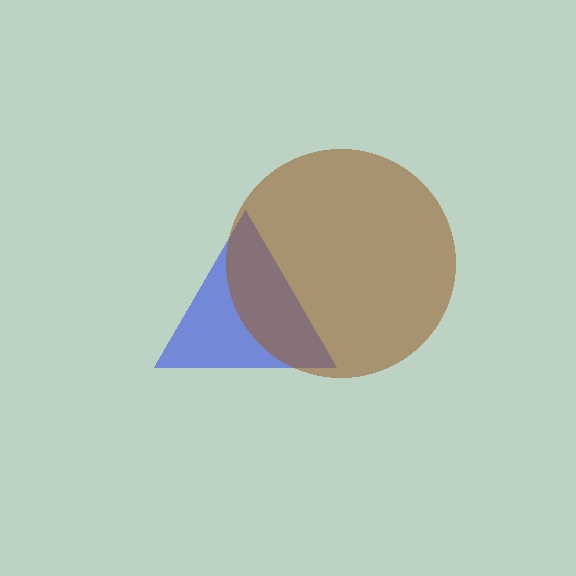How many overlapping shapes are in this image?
There are 2 overlapping shapes in the image.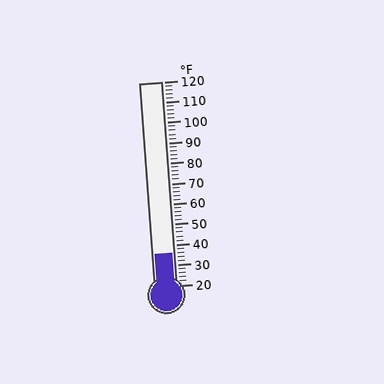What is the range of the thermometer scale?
The thermometer scale ranges from 20°F to 120°F.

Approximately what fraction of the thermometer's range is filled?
The thermometer is filled to approximately 15% of its range.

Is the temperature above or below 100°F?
The temperature is below 100°F.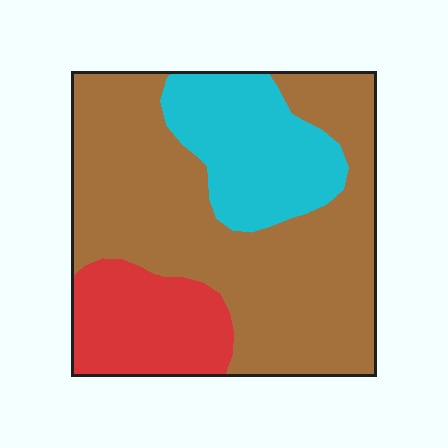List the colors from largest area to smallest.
From largest to smallest: brown, cyan, red.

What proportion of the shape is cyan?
Cyan covers about 20% of the shape.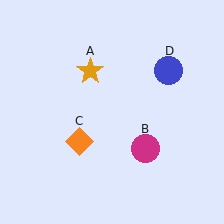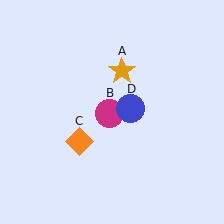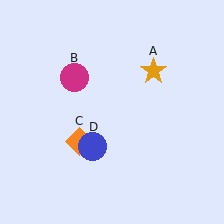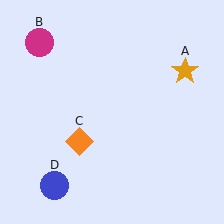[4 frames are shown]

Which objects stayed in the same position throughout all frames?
Orange diamond (object C) remained stationary.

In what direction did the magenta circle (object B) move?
The magenta circle (object B) moved up and to the left.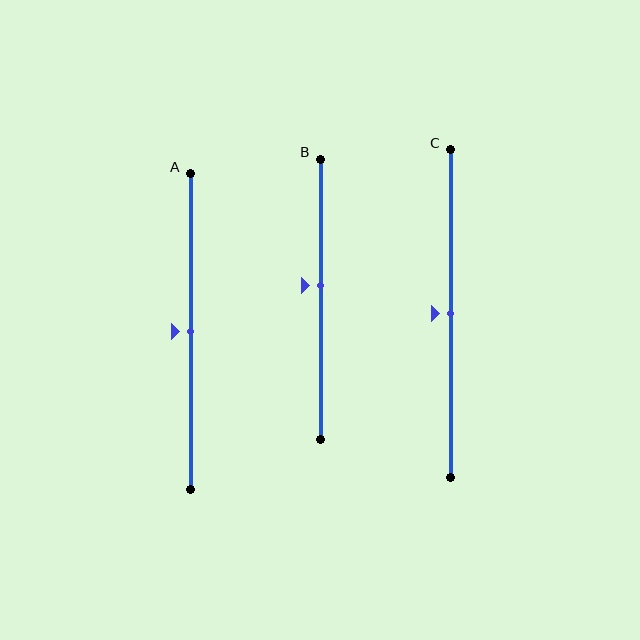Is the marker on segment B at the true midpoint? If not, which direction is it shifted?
No, the marker on segment B is shifted upward by about 5% of the segment length.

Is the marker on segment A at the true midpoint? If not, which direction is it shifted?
Yes, the marker on segment A is at the true midpoint.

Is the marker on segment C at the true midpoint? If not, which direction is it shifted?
Yes, the marker on segment C is at the true midpoint.